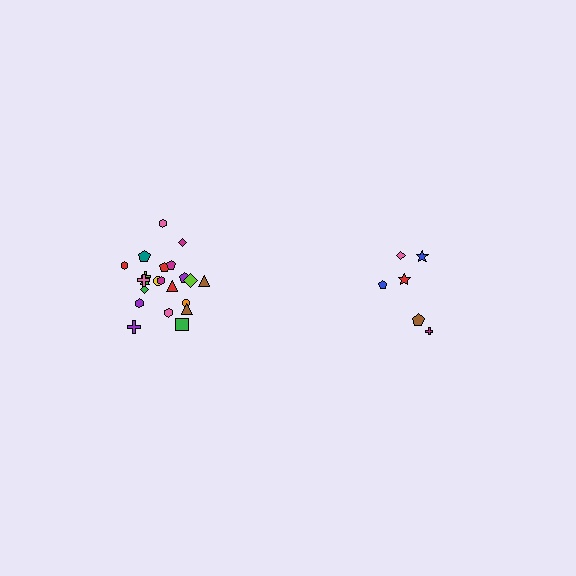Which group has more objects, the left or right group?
The left group.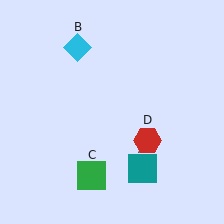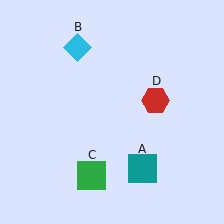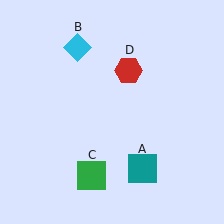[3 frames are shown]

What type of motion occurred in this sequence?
The red hexagon (object D) rotated counterclockwise around the center of the scene.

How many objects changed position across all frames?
1 object changed position: red hexagon (object D).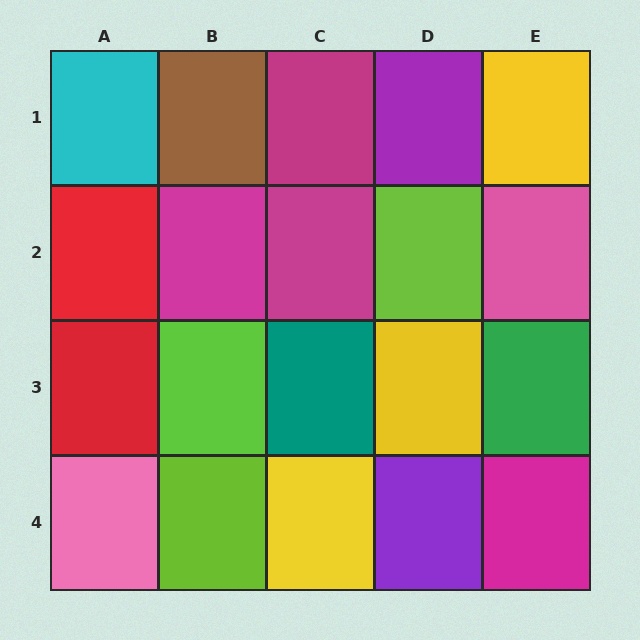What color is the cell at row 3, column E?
Green.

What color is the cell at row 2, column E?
Pink.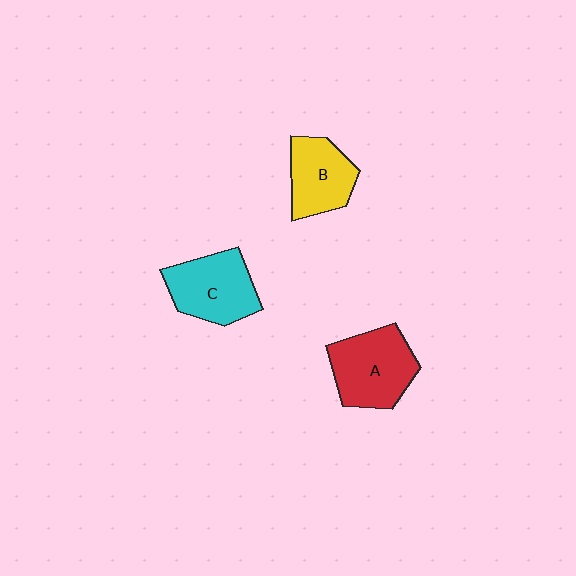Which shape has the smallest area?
Shape B (yellow).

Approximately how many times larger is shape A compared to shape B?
Approximately 1.3 times.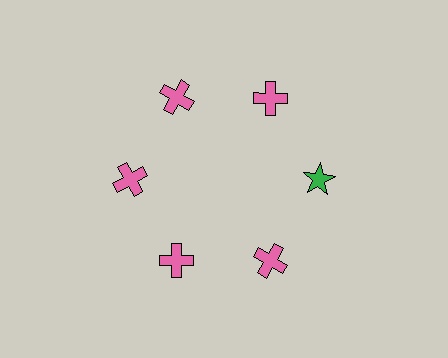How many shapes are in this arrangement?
There are 6 shapes arranged in a ring pattern.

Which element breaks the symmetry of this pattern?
The green star at roughly the 3 o'clock position breaks the symmetry. All other shapes are pink crosses.